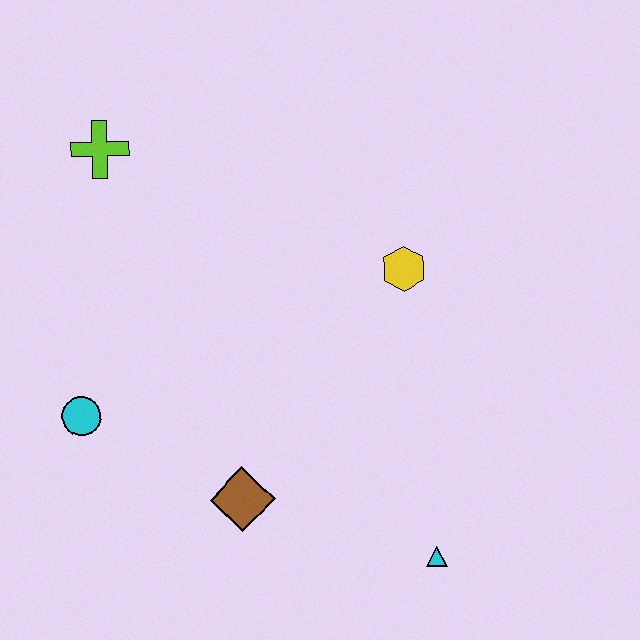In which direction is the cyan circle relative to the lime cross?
The cyan circle is below the lime cross.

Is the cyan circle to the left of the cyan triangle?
Yes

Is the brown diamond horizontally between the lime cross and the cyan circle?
No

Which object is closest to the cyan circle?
The brown diamond is closest to the cyan circle.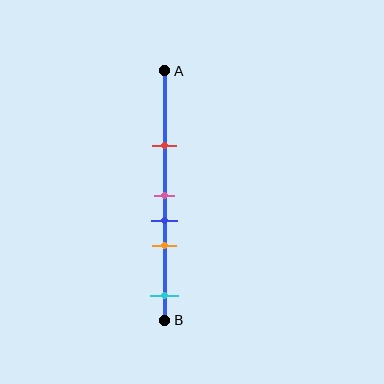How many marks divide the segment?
There are 5 marks dividing the segment.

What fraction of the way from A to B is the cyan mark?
The cyan mark is approximately 90% (0.9) of the way from A to B.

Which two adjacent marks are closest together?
The pink and blue marks are the closest adjacent pair.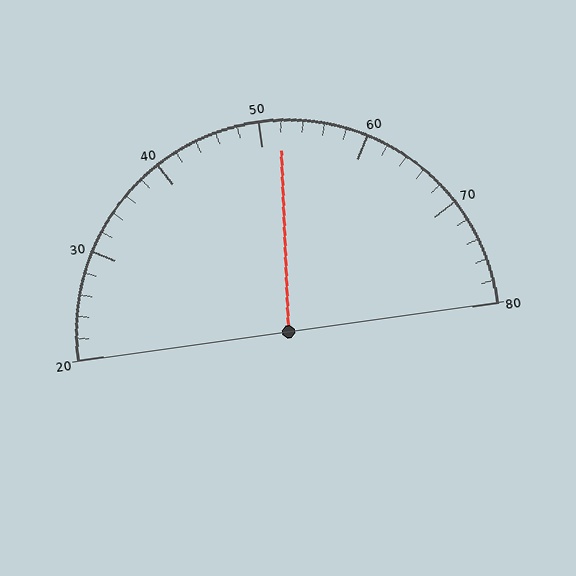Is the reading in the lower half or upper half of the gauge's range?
The reading is in the upper half of the range (20 to 80).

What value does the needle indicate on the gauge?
The needle indicates approximately 52.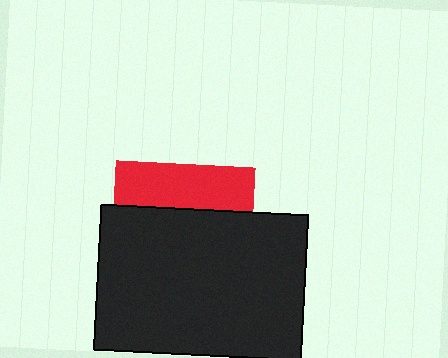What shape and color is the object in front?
The object in front is a black rectangle.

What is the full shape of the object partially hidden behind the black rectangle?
The partially hidden object is a red square.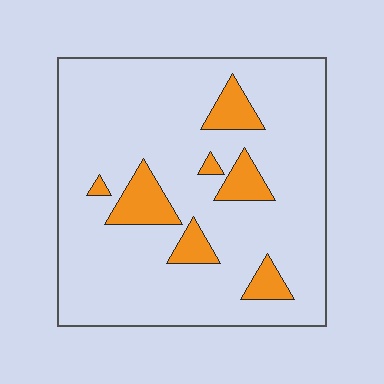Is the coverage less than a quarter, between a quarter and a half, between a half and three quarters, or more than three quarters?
Less than a quarter.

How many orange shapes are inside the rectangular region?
7.